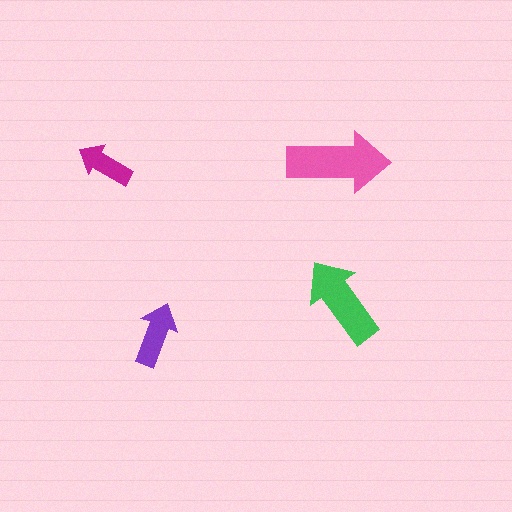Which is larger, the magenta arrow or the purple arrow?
The purple one.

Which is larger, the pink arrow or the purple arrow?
The pink one.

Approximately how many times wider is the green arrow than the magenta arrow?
About 1.5 times wider.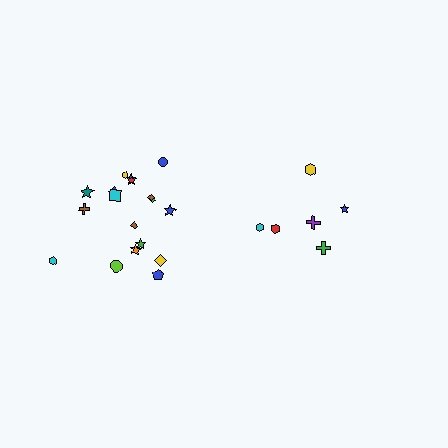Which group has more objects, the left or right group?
The left group.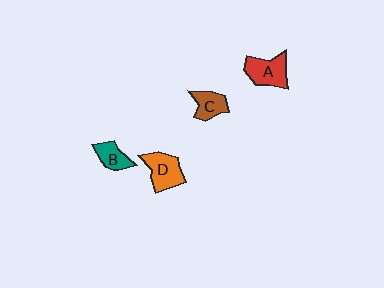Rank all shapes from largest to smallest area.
From largest to smallest: A (red), D (orange), C (brown), B (teal).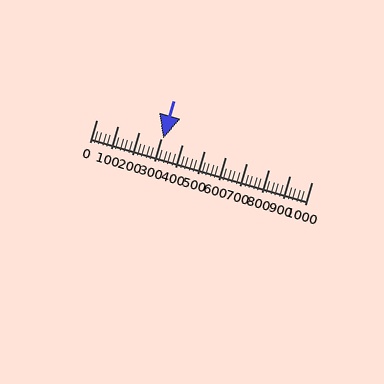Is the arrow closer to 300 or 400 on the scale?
The arrow is closer to 300.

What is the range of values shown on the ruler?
The ruler shows values from 0 to 1000.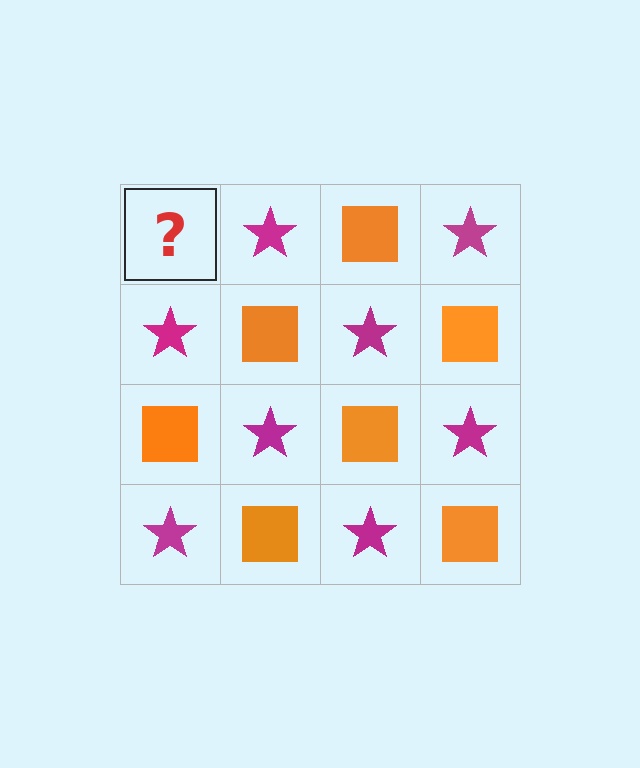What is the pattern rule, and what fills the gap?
The rule is that it alternates orange square and magenta star in a checkerboard pattern. The gap should be filled with an orange square.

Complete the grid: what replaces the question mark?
The question mark should be replaced with an orange square.